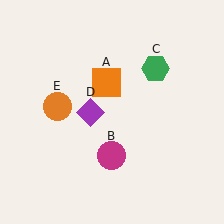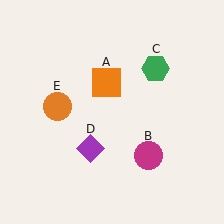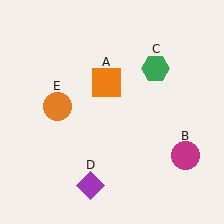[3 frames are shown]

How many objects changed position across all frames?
2 objects changed position: magenta circle (object B), purple diamond (object D).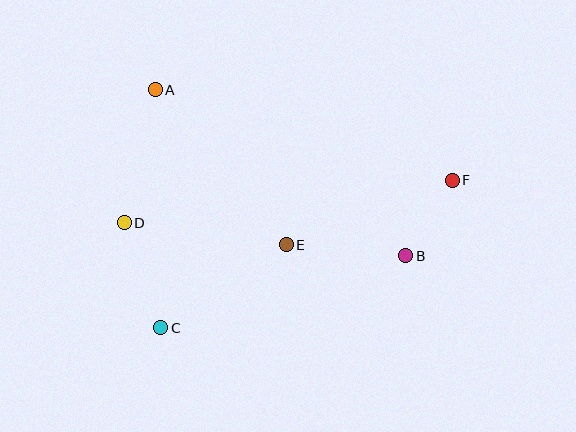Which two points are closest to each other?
Points B and F are closest to each other.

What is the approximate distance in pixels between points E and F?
The distance between E and F is approximately 178 pixels.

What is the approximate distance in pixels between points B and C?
The distance between B and C is approximately 256 pixels.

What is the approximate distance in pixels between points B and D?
The distance between B and D is approximately 283 pixels.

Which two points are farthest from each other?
Points D and F are farthest from each other.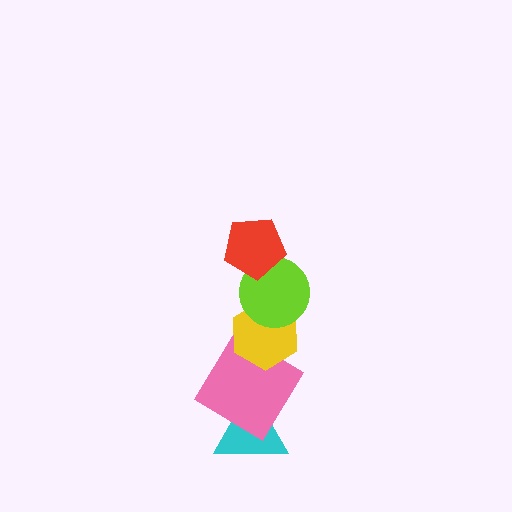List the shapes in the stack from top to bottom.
From top to bottom: the red pentagon, the lime circle, the yellow hexagon, the pink diamond, the cyan triangle.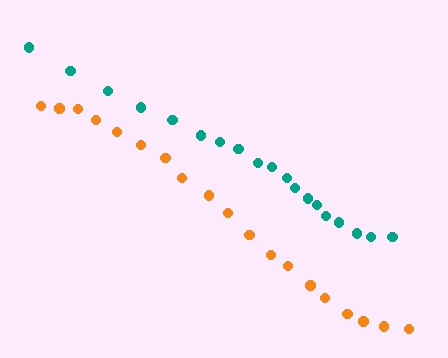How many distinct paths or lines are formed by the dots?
There are 2 distinct paths.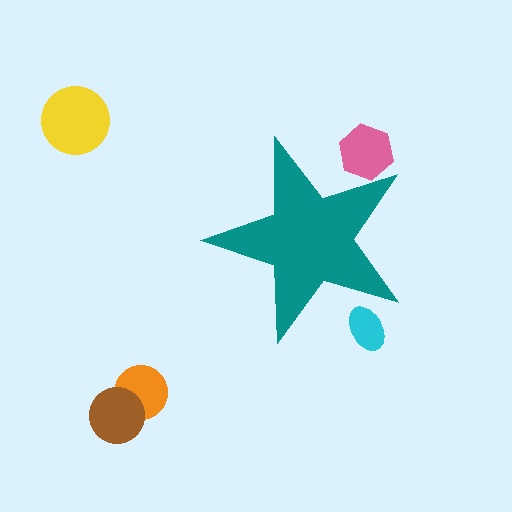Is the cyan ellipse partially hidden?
Yes, the cyan ellipse is partially hidden behind the teal star.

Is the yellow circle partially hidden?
No, the yellow circle is fully visible.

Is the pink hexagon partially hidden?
Yes, the pink hexagon is partially hidden behind the teal star.